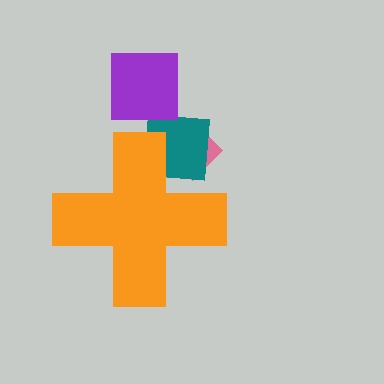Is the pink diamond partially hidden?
Yes, the pink diamond is partially hidden behind the orange cross.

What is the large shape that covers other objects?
An orange cross.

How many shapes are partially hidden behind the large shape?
2 shapes are partially hidden.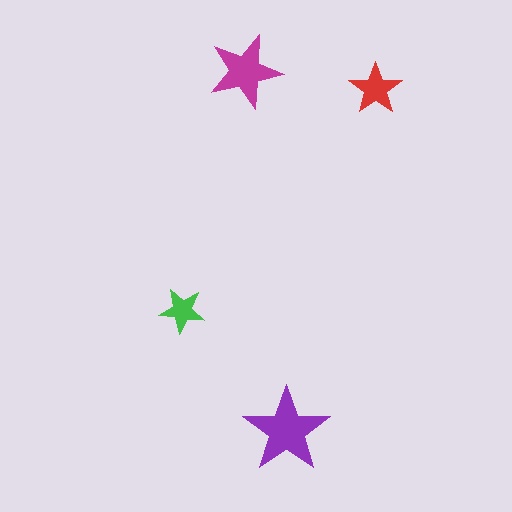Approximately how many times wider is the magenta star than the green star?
About 1.5 times wider.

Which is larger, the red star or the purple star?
The purple one.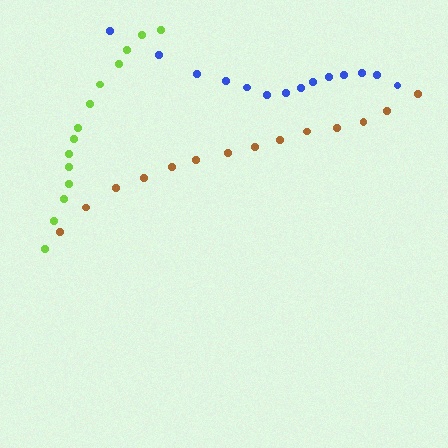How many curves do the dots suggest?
There are 3 distinct paths.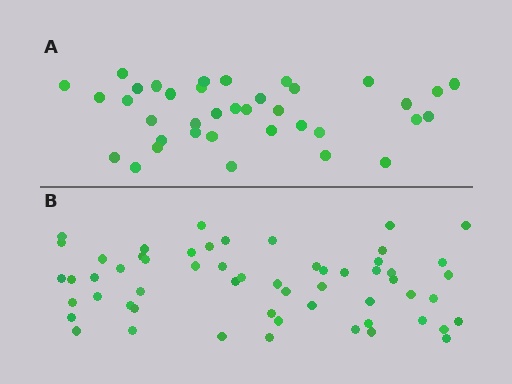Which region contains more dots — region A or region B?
Region B (the bottom region) has more dots.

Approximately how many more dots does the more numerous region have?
Region B has approximately 20 more dots than region A.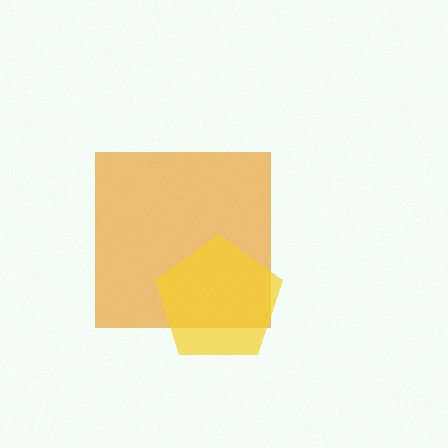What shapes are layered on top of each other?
The layered shapes are: an orange square, a yellow pentagon.